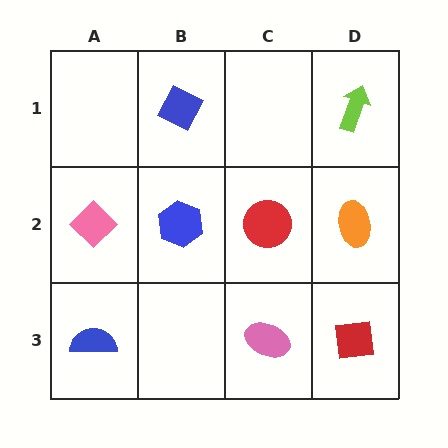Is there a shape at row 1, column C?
No, that cell is empty.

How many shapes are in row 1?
2 shapes.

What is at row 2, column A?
A pink diamond.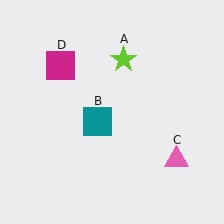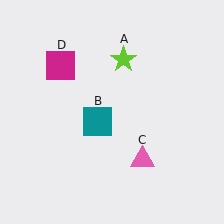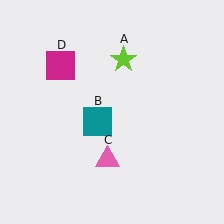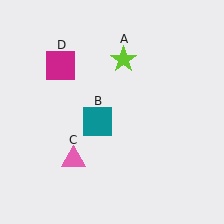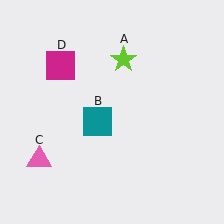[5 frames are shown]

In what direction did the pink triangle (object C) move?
The pink triangle (object C) moved left.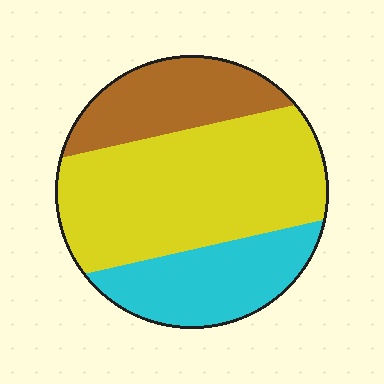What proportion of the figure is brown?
Brown covers roughly 20% of the figure.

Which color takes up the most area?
Yellow, at roughly 55%.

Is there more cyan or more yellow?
Yellow.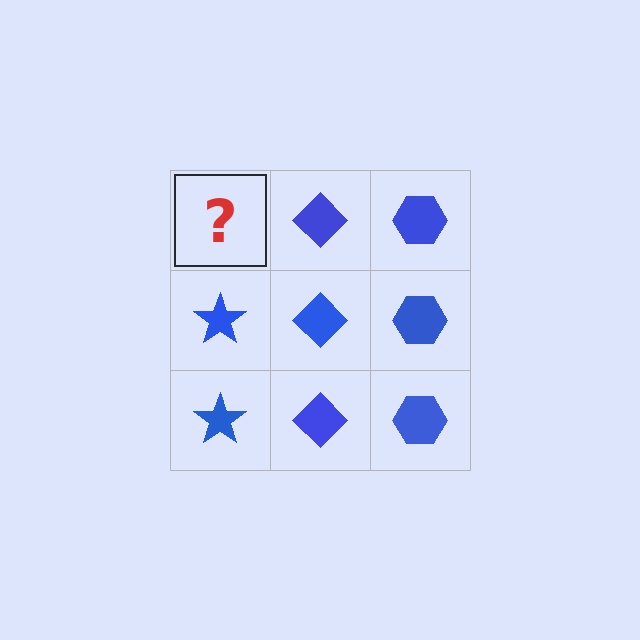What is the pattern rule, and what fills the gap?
The rule is that each column has a consistent shape. The gap should be filled with a blue star.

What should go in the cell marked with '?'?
The missing cell should contain a blue star.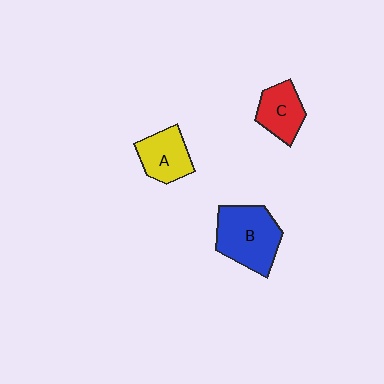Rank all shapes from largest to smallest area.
From largest to smallest: B (blue), A (yellow), C (red).